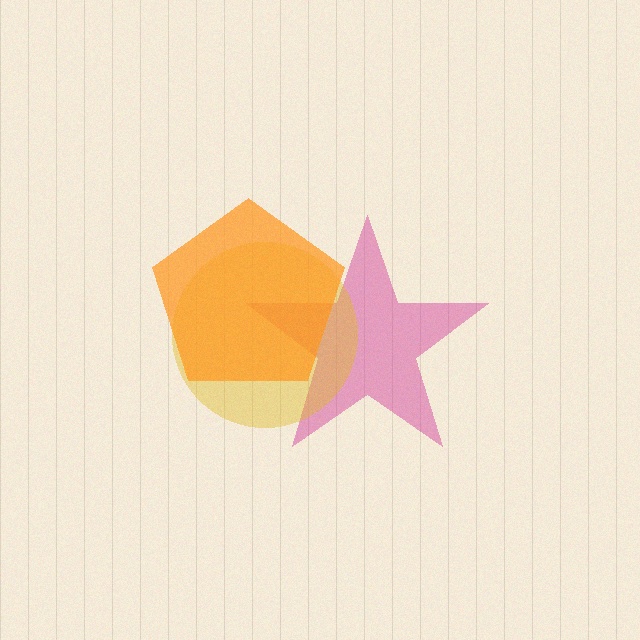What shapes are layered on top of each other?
The layered shapes are: a magenta star, a yellow circle, an orange pentagon.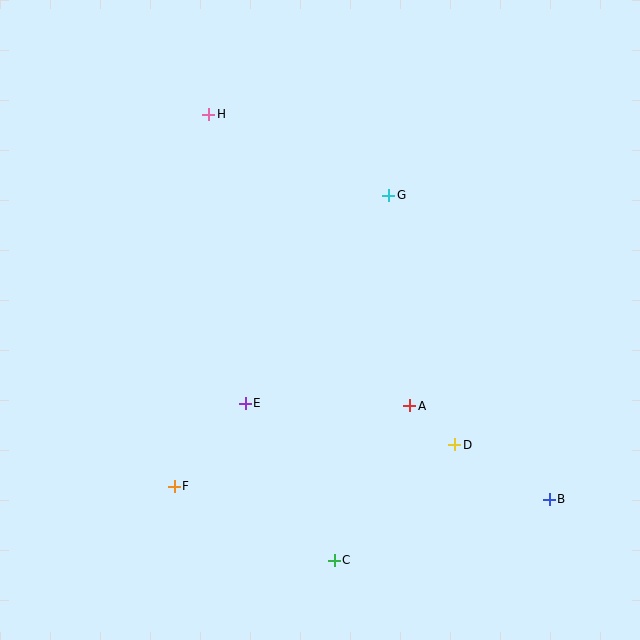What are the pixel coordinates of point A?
Point A is at (410, 406).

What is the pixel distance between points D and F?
The distance between D and F is 283 pixels.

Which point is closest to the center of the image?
Point E at (245, 403) is closest to the center.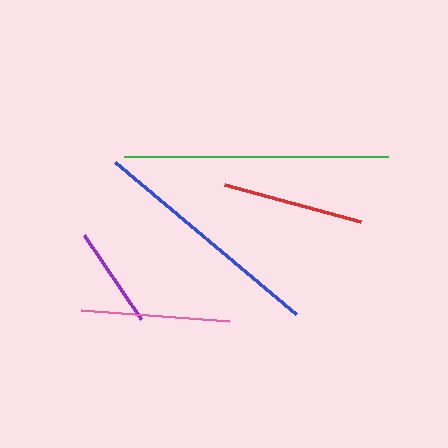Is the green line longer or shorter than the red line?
The green line is longer than the red line.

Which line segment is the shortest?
The purple line is the shortest at approximately 101 pixels.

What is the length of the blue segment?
The blue segment is approximately 237 pixels long.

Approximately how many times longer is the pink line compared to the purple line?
The pink line is approximately 1.5 times the length of the purple line.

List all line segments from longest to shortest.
From longest to shortest: green, blue, pink, red, purple.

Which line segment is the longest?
The green line is the longest at approximately 264 pixels.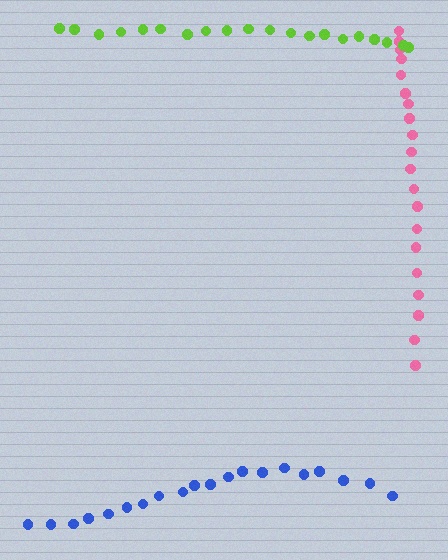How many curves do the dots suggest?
There are 3 distinct paths.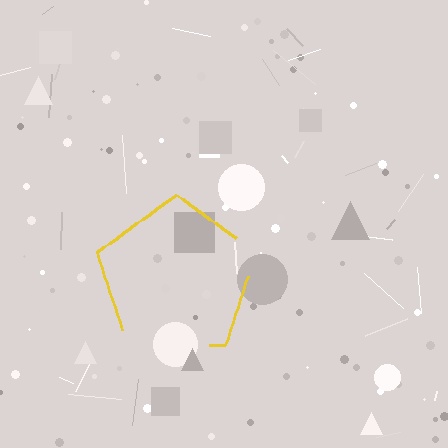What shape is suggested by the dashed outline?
The dashed outline suggests a pentagon.